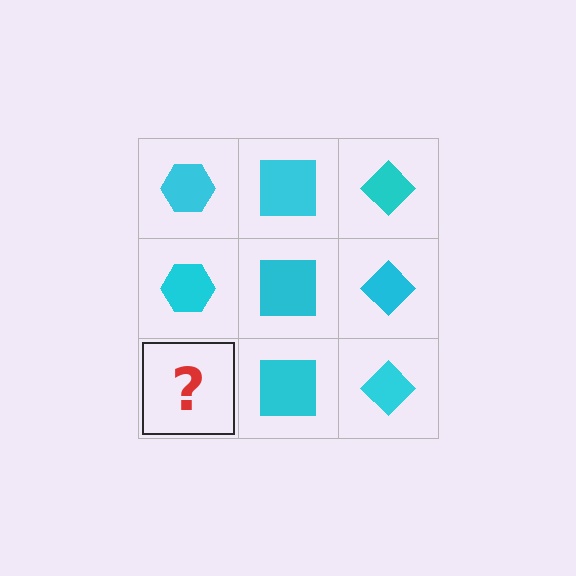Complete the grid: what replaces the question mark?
The question mark should be replaced with a cyan hexagon.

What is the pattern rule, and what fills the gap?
The rule is that each column has a consistent shape. The gap should be filled with a cyan hexagon.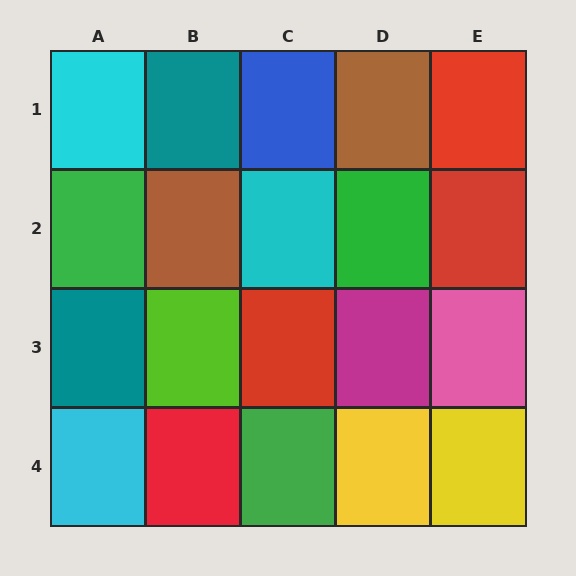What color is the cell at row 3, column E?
Pink.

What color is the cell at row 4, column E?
Yellow.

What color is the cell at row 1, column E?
Red.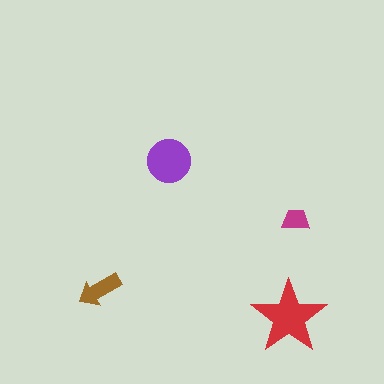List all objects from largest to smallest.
The red star, the purple circle, the brown arrow, the magenta trapezoid.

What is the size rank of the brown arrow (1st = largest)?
3rd.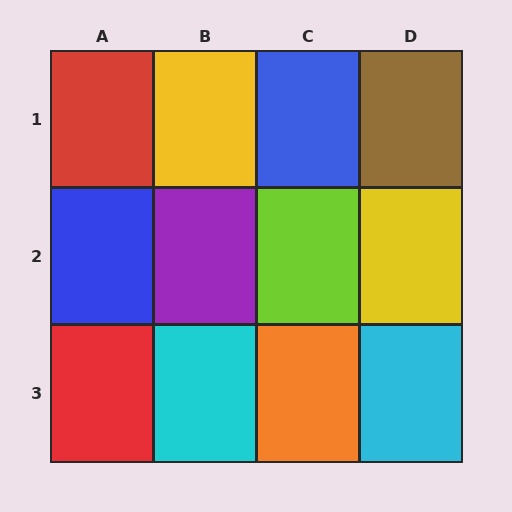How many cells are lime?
1 cell is lime.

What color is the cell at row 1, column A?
Red.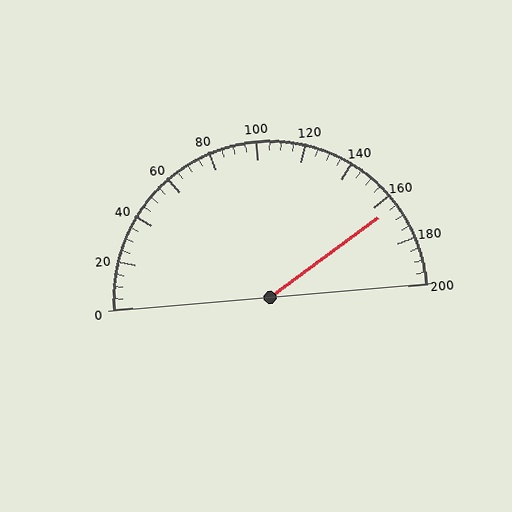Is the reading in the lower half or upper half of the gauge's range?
The reading is in the upper half of the range (0 to 200).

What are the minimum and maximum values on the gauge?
The gauge ranges from 0 to 200.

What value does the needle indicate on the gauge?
The needle indicates approximately 165.